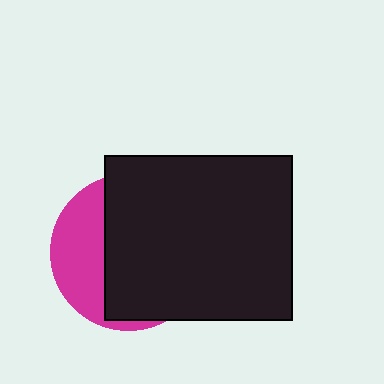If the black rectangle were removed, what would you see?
You would see the complete magenta circle.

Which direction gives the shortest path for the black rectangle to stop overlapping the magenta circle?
Moving right gives the shortest separation.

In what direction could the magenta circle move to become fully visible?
The magenta circle could move left. That would shift it out from behind the black rectangle entirely.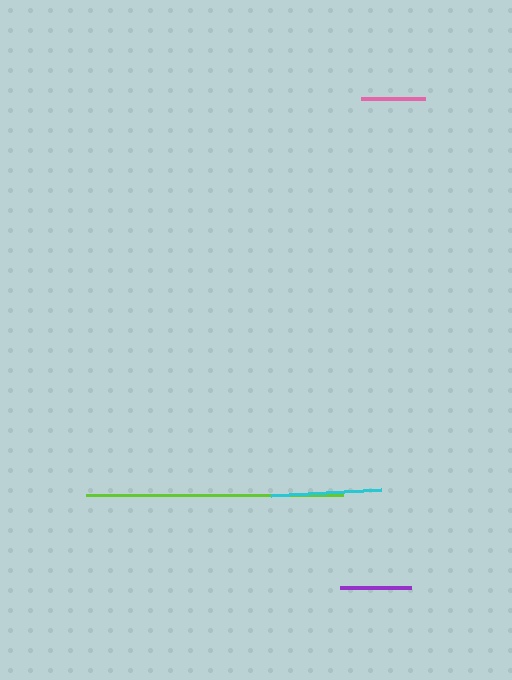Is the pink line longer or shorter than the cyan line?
The cyan line is longer than the pink line.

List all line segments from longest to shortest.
From longest to shortest: lime, cyan, purple, pink.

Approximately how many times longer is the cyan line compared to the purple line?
The cyan line is approximately 1.6 times the length of the purple line.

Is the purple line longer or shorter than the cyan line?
The cyan line is longer than the purple line.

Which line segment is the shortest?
The pink line is the shortest at approximately 64 pixels.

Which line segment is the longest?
The lime line is the longest at approximately 257 pixels.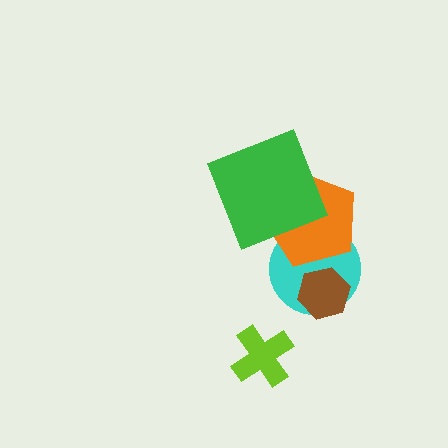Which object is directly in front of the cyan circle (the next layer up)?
The orange pentagon is directly in front of the cyan circle.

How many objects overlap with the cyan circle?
2 objects overlap with the cyan circle.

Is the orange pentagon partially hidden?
Yes, it is partially covered by another shape.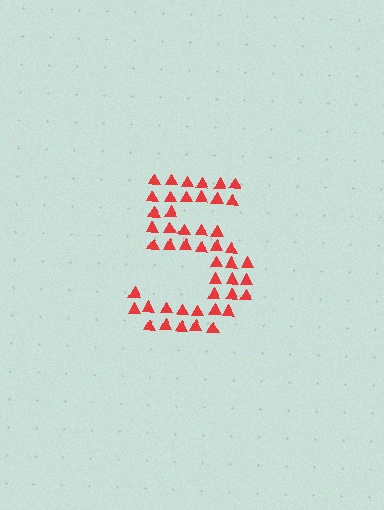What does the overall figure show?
The overall figure shows the digit 5.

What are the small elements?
The small elements are triangles.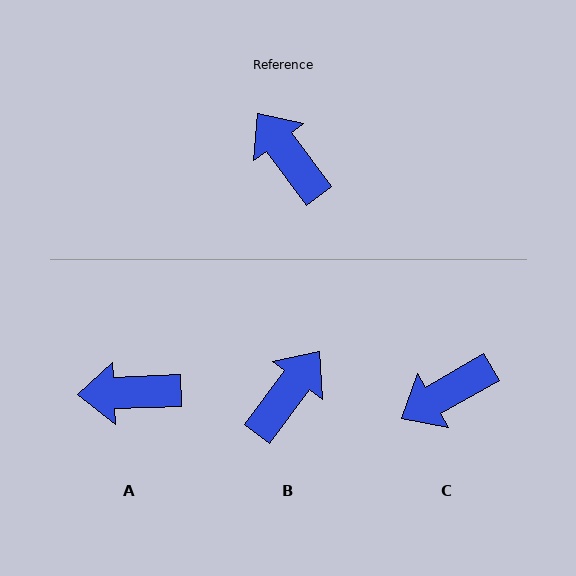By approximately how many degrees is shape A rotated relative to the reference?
Approximately 56 degrees counter-clockwise.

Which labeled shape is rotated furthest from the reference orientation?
C, about 83 degrees away.